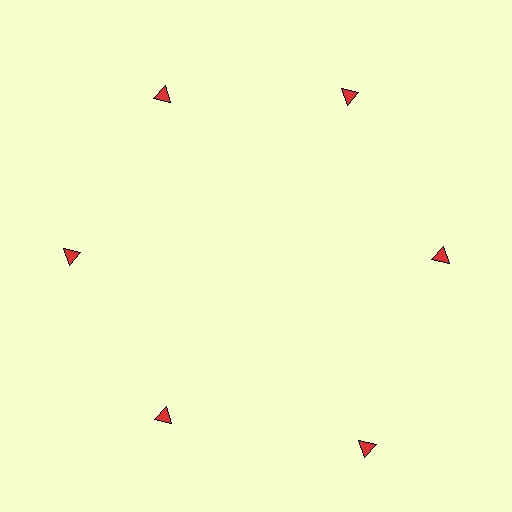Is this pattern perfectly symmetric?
No. The 6 red triangles are arranged in a ring, but one element near the 5 o'clock position is pushed outward from the center, breaking the 6-fold rotational symmetry.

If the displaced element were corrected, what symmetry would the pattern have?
It would have 6-fold rotational symmetry — the pattern would map onto itself every 60 degrees.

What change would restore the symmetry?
The symmetry would be restored by moving it inward, back onto the ring so that all 6 triangles sit at equal angles and equal distance from the center.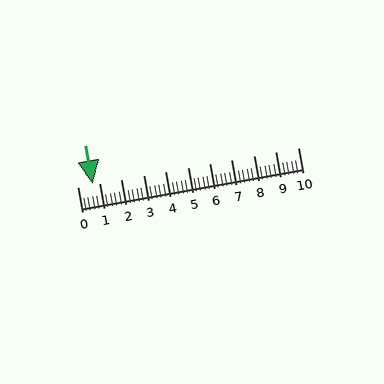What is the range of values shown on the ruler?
The ruler shows values from 0 to 10.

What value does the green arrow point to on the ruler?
The green arrow points to approximately 0.7.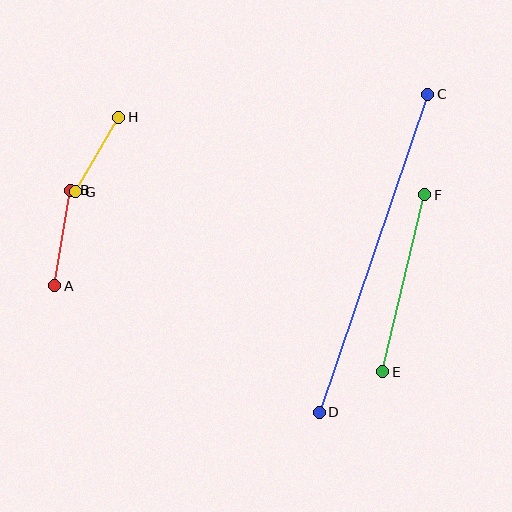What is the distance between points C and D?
The distance is approximately 336 pixels.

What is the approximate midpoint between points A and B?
The midpoint is at approximately (63, 238) pixels.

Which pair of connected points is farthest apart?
Points C and D are farthest apart.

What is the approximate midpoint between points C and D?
The midpoint is at approximately (373, 253) pixels.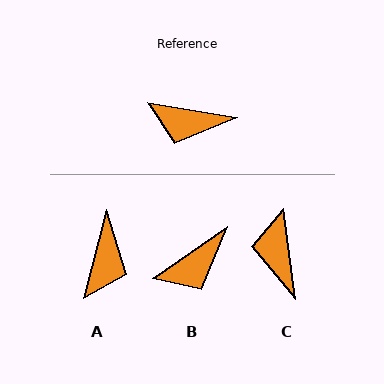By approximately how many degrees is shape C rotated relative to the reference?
Approximately 73 degrees clockwise.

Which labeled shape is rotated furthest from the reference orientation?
A, about 85 degrees away.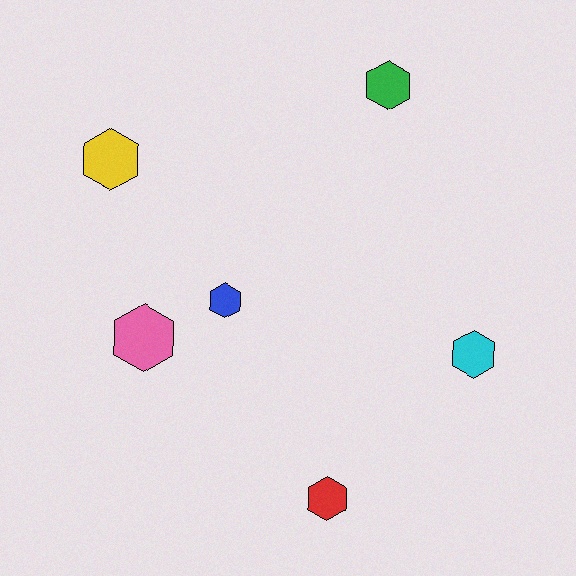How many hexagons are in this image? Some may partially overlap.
There are 6 hexagons.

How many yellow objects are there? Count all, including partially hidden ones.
There is 1 yellow object.